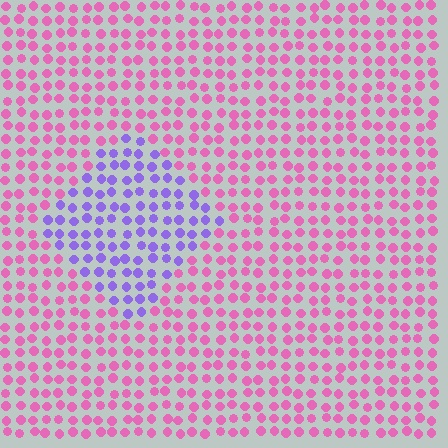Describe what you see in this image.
The image is filled with small pink elements in a uniform arrangement. A diamond-shaped region is visible where the elements are tinted to a slightly different hue, forming a subtle color boundary.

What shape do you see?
I see a diamond.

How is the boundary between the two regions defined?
The boundary is defined purely by a slight shift in hue (about 62 degrees). Spacing, size, and orientation are identical on both sides.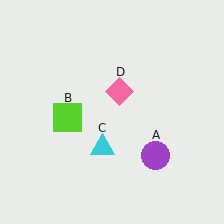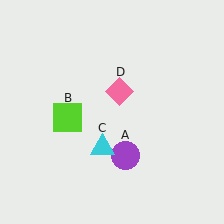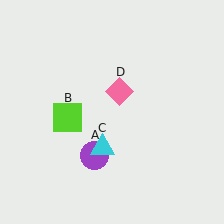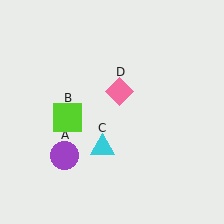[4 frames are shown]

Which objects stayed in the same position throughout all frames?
Lime square (object B) and cyan triangle (object C) and pink diamond (object D) remained stationary.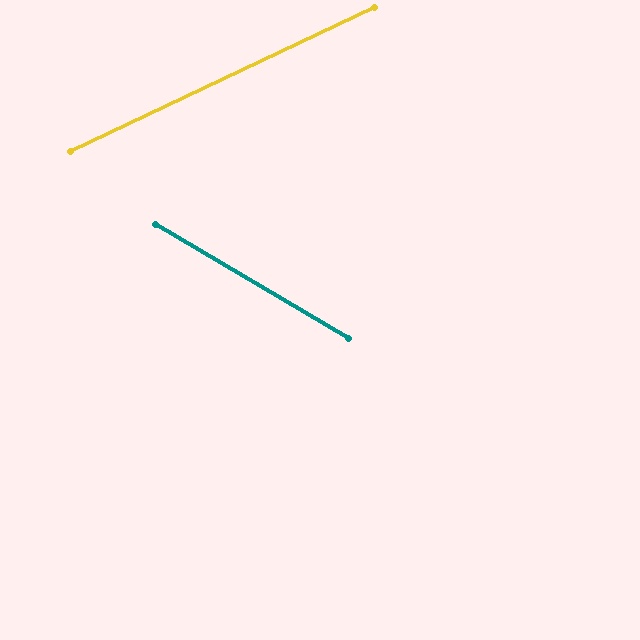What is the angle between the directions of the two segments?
Approximately 56 degrees.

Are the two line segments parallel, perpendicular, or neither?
Neither parallel nor perpendicular — they differ by about 56°.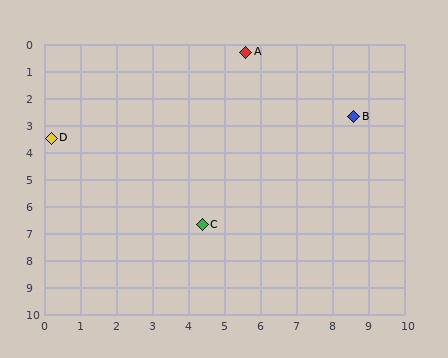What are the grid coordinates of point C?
Point C is at approximately (4.4, 6.7).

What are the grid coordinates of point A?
Point A is at approximately (5.6, 0.3).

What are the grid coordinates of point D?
Point D is at approximately (0.2, 3.5).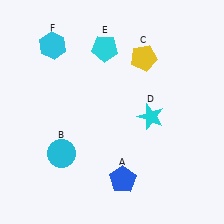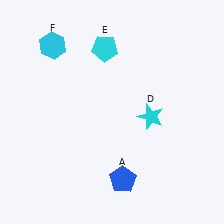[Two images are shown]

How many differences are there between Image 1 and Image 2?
There are 2 differences between the two images.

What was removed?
The yellow pentagon (C), the cyan circle (B) were removed in Image 2.